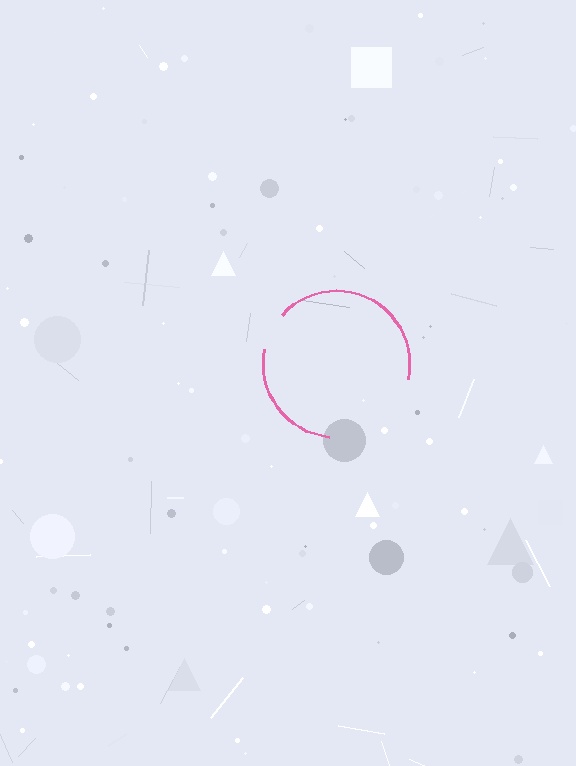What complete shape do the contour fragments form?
The contour fragments form a circle.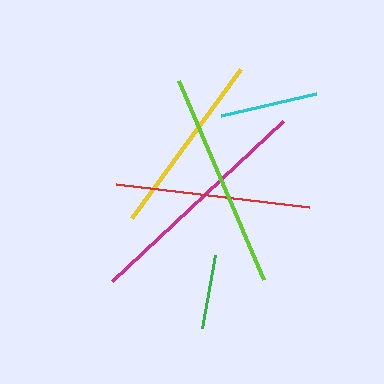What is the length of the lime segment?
The lime segment is approximately 216 pixels long.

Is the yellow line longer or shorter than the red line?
The red line is longer than the yellow line.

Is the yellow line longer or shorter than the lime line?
The lime line is longer than the yellow line.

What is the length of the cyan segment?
The cyan segment is approximately 97 pixels long.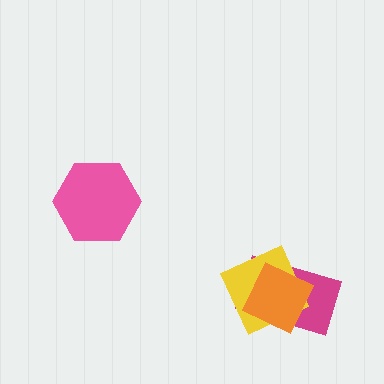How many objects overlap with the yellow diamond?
2 objects overlap with the yellow diamond.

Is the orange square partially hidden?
No, no other shape covers it.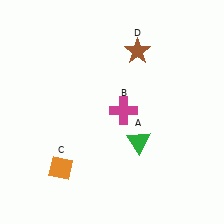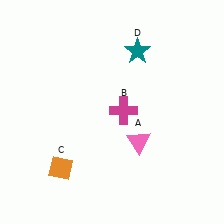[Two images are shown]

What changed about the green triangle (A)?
In Image 1, A is green. In Image 2, it changed to pink.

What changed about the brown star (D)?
In Image 1, D is brown. In Image 2, it changed to teal.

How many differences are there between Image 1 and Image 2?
There are 2 differences between the two images.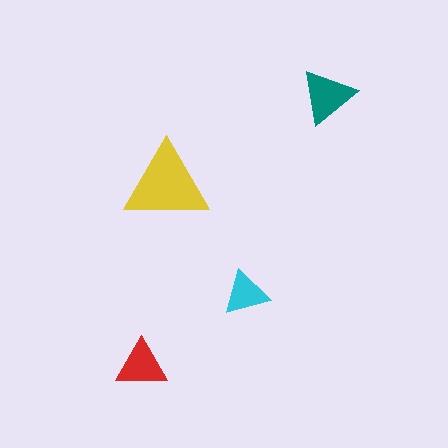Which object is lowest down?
The red triangle is bottommost.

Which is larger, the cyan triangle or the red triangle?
The red one.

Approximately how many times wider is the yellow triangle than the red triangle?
About 1.5 times wider.